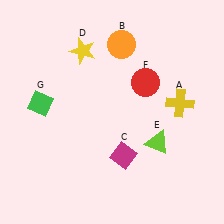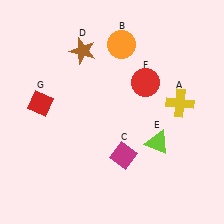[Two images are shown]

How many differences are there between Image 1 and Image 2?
There are 2 differences between the two images.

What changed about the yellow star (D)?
In Image 1, D is yellow. In Image 2, it changed to brown.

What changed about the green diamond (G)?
In Image 1, G is green. In Image 2, it changed to red.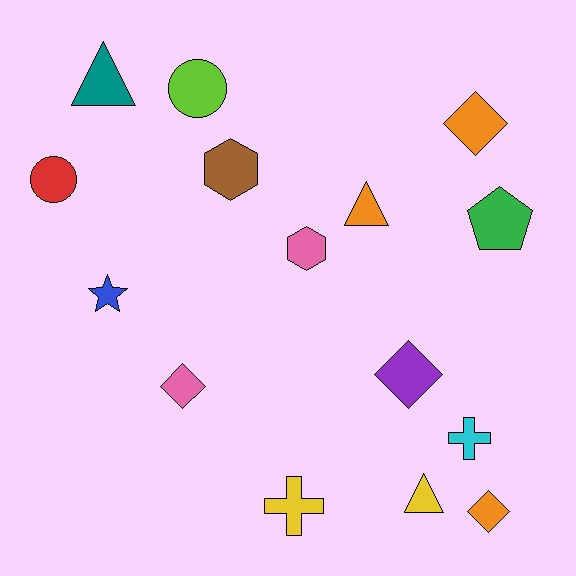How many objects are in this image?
There are 15 objects.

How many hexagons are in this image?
There are 2 hexagons.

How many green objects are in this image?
There is 1 green object.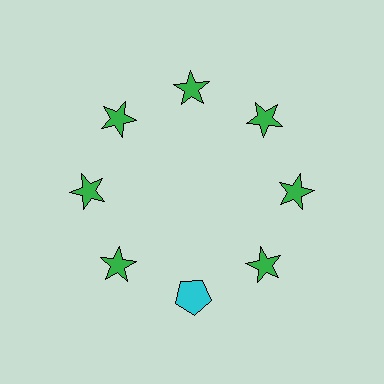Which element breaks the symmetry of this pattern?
The cyan pentagon at roughly the 6 o'clock position breaks the symmetry. All other shapes are green stars.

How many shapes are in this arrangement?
There are 8 shapes arranged in a ring pattern.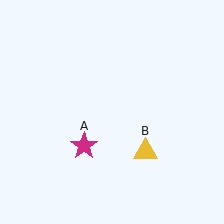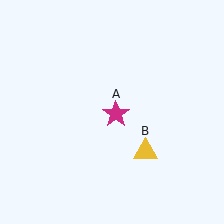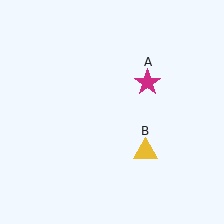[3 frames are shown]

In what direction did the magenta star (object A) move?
The magenta star (object A) moved up and to the right.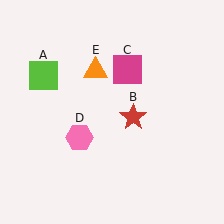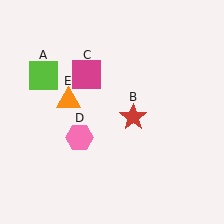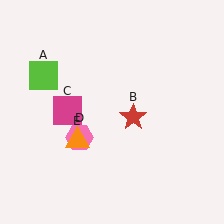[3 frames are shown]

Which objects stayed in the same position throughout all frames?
Lime square (object A) and red star (object B) and pink hexagon (object D) remained stationary.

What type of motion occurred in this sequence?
The magenta square (object C), orange triangle (object E) rotated counterclockwise around the center of the scene.